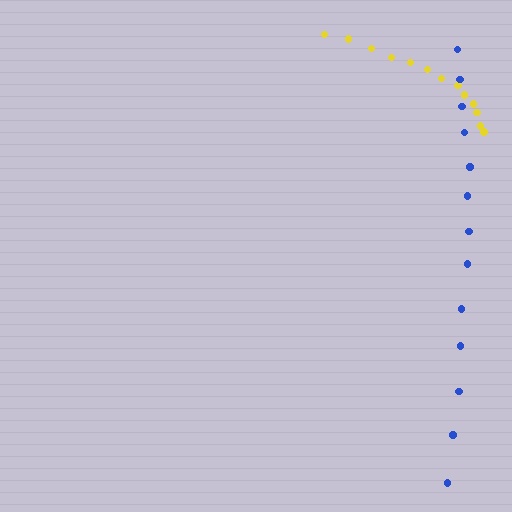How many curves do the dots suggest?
There are 2 distinct paths.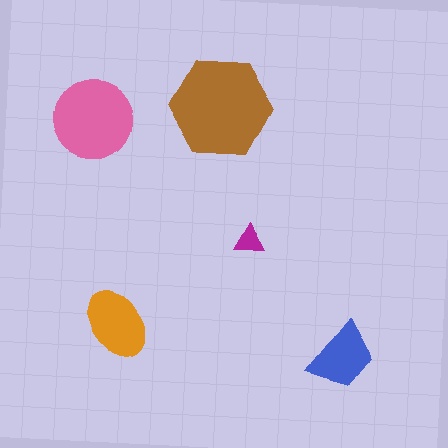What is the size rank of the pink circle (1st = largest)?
2nd.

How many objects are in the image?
There are 5 objects in the image.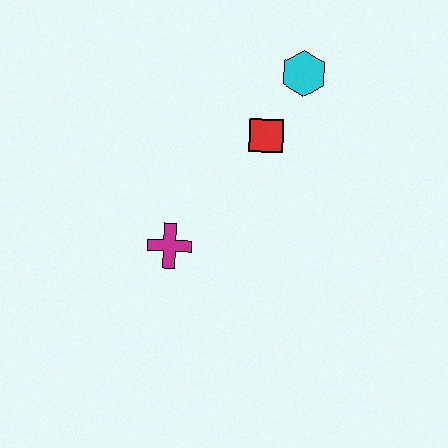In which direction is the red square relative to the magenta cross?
The red square is above the magenta cross.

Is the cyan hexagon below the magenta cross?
No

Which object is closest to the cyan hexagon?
The red square is closest to the cyan hexagon.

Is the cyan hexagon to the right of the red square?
Yes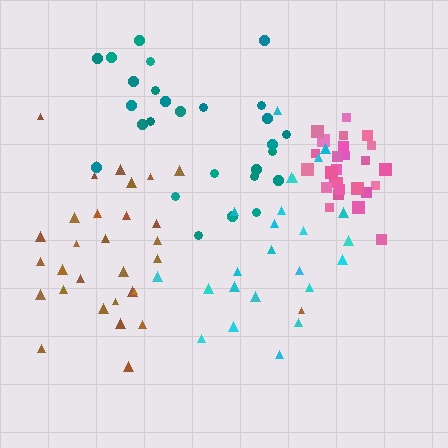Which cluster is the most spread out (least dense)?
Teal.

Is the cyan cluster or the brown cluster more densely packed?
Brown.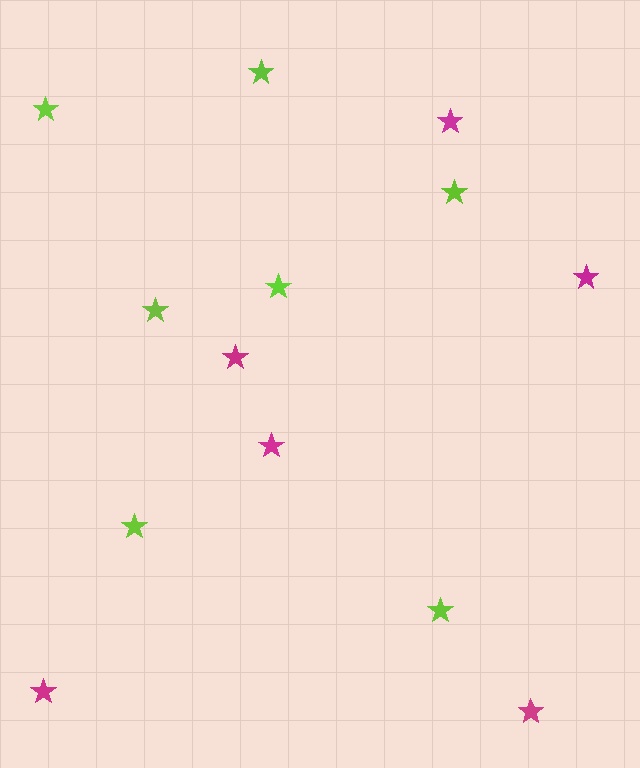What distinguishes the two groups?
There are 2 groups: one group of lime stars (7) and one group of magenta stars (6).